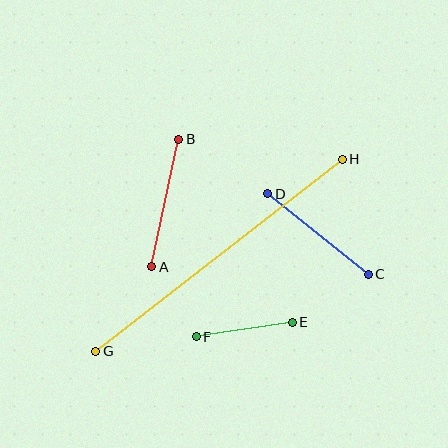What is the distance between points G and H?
The distance is approximately 313 pixels.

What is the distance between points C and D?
The distance is approximately 129 pixels.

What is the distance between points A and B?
The distance is approximately 130 pixels.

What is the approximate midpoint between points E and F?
The midpoint is at approximately (244, 329) pixels.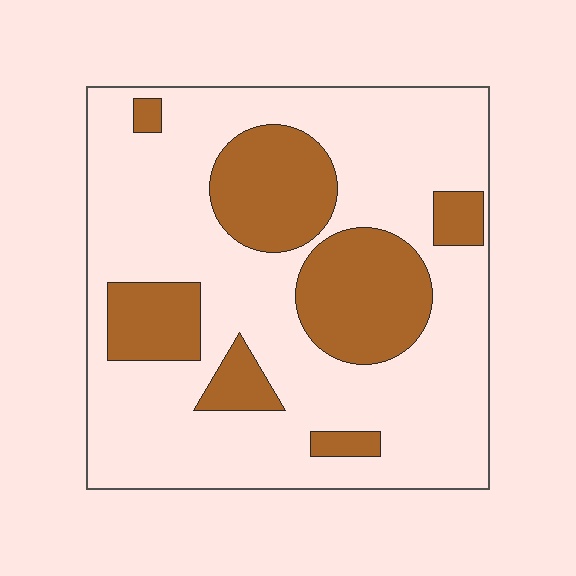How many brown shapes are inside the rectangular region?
7.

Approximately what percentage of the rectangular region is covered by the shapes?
Approximately 25%.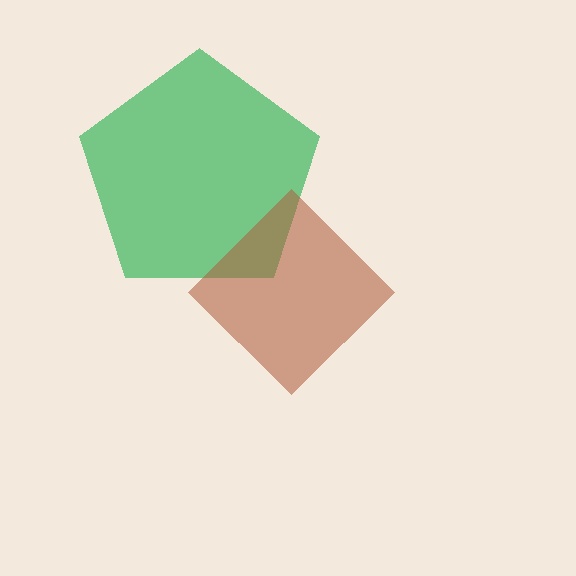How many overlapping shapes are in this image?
There are 2 overlapping shapes in the image.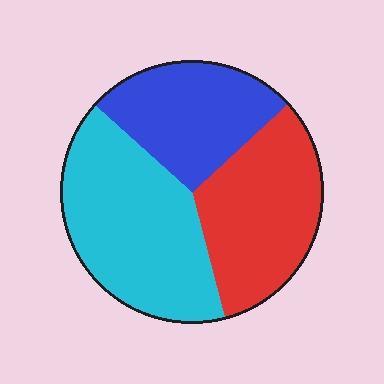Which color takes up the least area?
Blue, at roughly 25%.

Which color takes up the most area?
Cyan, at roughly 40%.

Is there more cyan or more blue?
Cyan.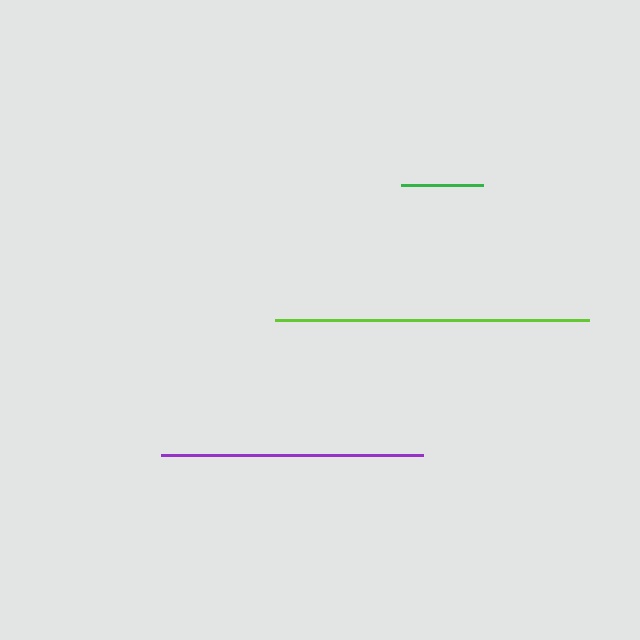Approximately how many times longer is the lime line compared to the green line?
The lime line is approximately 3.8 times the length of the green line.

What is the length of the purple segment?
The purple segment is approximately 262 pixels long.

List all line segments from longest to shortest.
From longest to shortest: lime, purple, green.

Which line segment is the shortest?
The green line is the shortest at approximately 82 pixels.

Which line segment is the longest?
The lime line is the longest at approximately 314 pixels.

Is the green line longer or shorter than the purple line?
The purple line is longer than the green line.